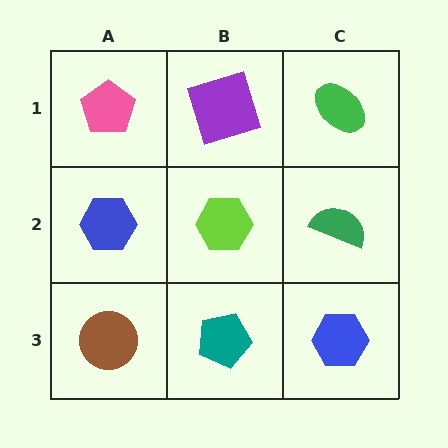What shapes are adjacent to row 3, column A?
A blue hexagon (row 2, column A), a teal pentagon (row 3, column B).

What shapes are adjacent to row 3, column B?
A lime hexagon (row 2, column B), a brown circle (row 3, column A), a blue hexagon (row 3, column C).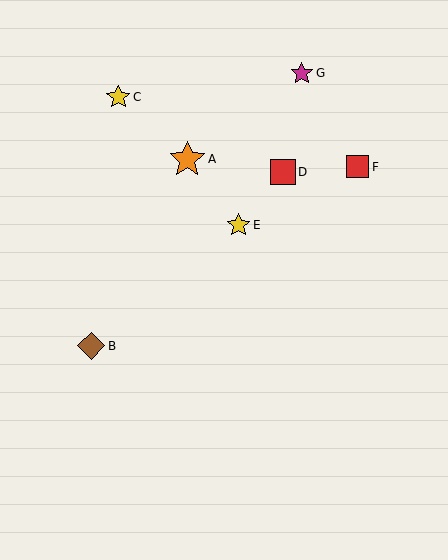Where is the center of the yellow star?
The center of the yellow star is at (118, 97).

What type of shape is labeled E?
Shape E is a yellow star.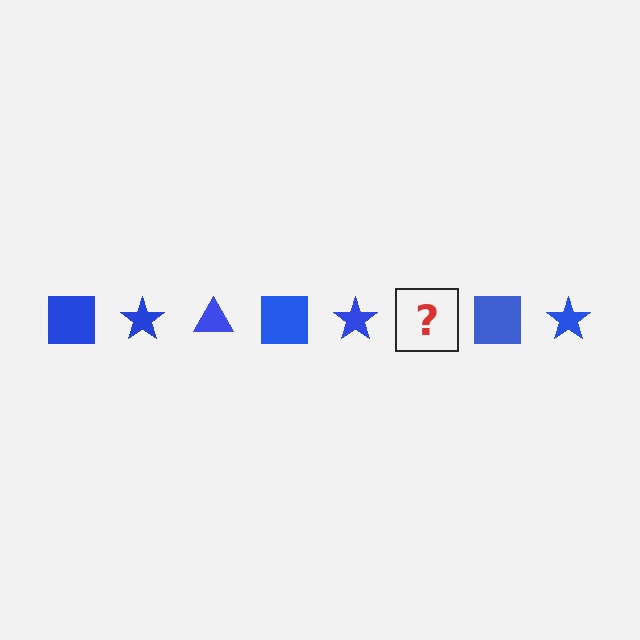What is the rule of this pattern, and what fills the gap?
The rule is that the pattern cycles through square, star, triangle shapes in blue. The gap should be filled with a blue triangle.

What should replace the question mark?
The question mark should be replaced with a blue triangle.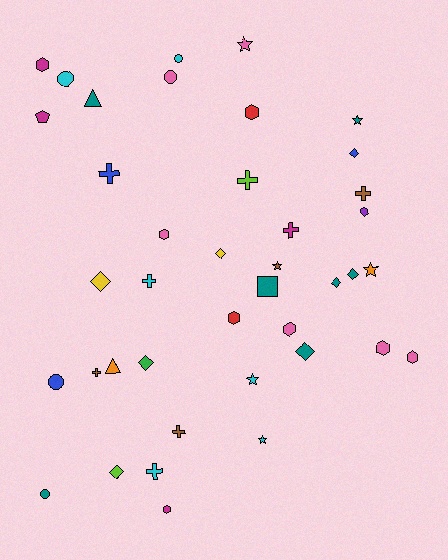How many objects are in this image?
There are 40 objects.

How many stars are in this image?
There are 6 stars.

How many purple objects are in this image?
There is 1 purple object.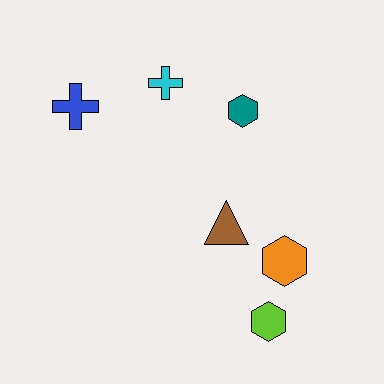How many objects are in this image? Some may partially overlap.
There are 6 objects.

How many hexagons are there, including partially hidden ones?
There are 3 hexagons.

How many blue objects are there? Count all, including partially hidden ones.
There is 1 blue object.